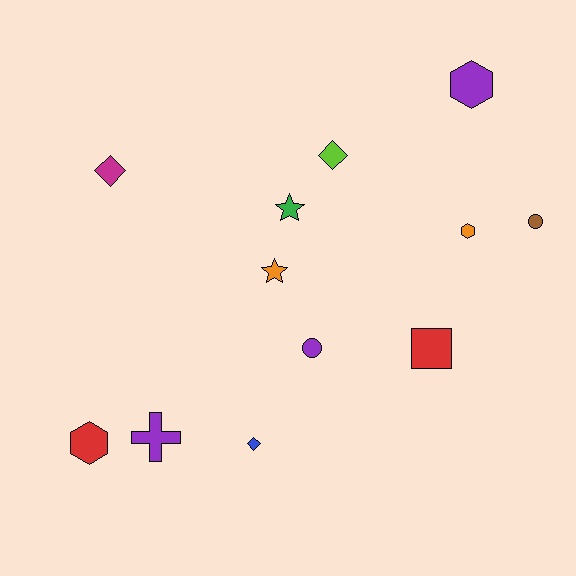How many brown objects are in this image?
There is 1 brown object.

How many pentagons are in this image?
There are no pentagons.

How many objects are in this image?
There are 12 objects.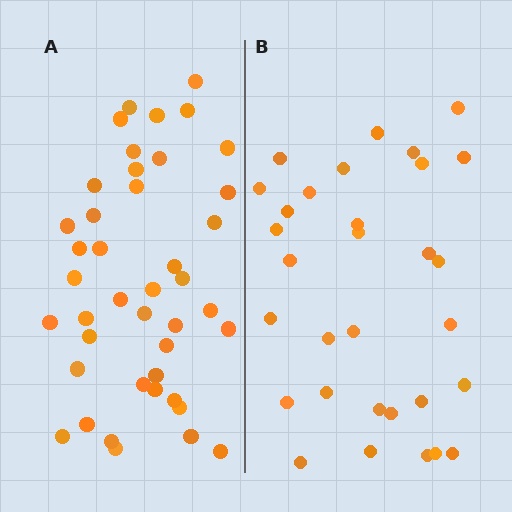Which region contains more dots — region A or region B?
Region A (the left region) has more dots.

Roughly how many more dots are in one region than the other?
Region A has roughly 12 or so more dots than region B.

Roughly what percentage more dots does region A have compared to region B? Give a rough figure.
About 35% more.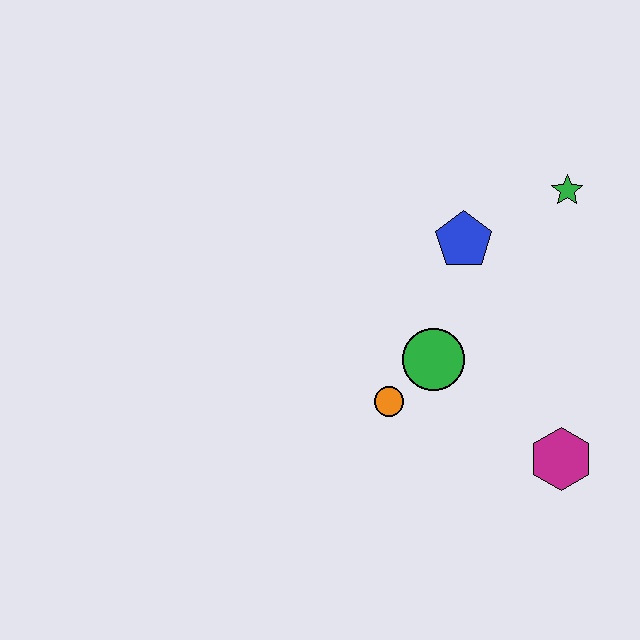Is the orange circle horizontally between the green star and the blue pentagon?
No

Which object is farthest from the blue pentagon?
The magenta hexagon is farthest from the blue pentagon.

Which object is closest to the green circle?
The orange circle is closest to the green circle.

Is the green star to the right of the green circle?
Yes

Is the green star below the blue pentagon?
No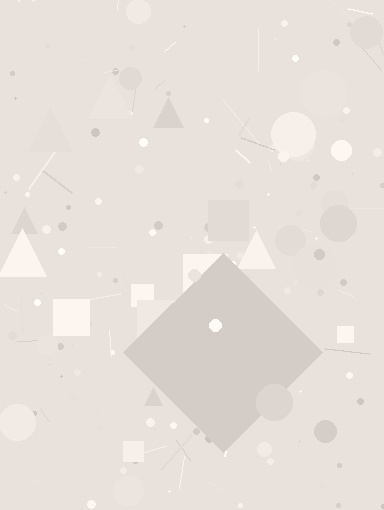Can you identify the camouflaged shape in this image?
The camouflaged shape is a diamond.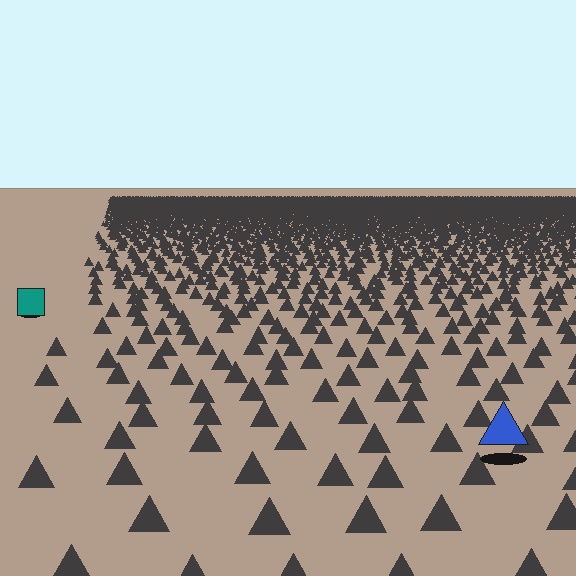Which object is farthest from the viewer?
The teal square is farthest from the viewer. It appears smaller and the ground texture around it is denser.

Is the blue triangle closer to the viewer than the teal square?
Yes. The blue triangle is closer — you can tell from the texture gradient: the ground texture is coarser near it.